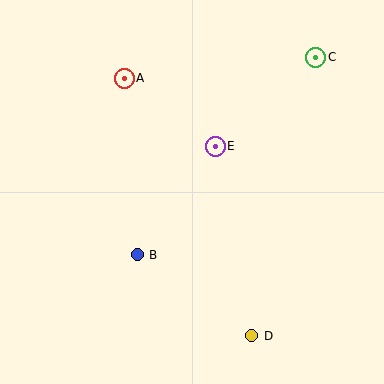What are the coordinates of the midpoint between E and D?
The midpoint between E and D is at (234, 241).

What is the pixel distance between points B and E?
The distance between B and E is 134 pixels.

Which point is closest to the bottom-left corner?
Point B is closest to the bottom-left corner.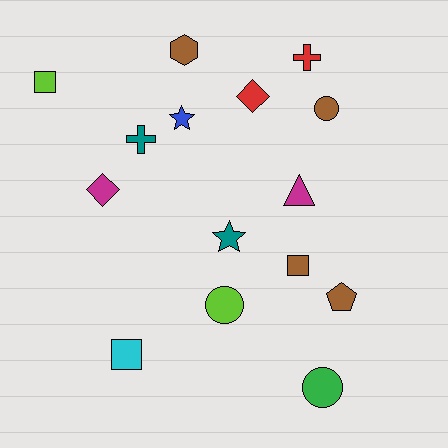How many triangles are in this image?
There is 1 triangle.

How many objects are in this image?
There are 15 objects.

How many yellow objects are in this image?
There are no yellow objects.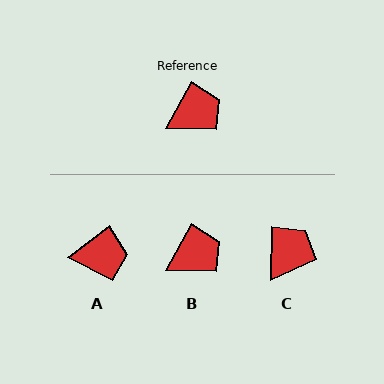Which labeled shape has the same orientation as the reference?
B.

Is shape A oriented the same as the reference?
No, it is off by about 25 degrees.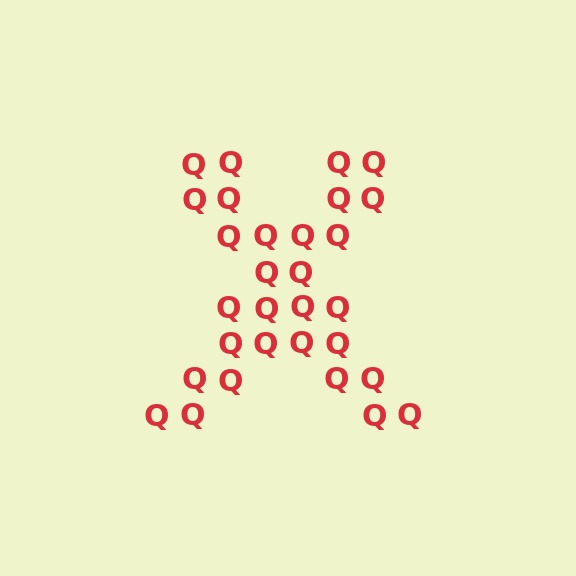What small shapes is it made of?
It is made of small letter Q's.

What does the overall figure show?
The overall figure shows the letter X.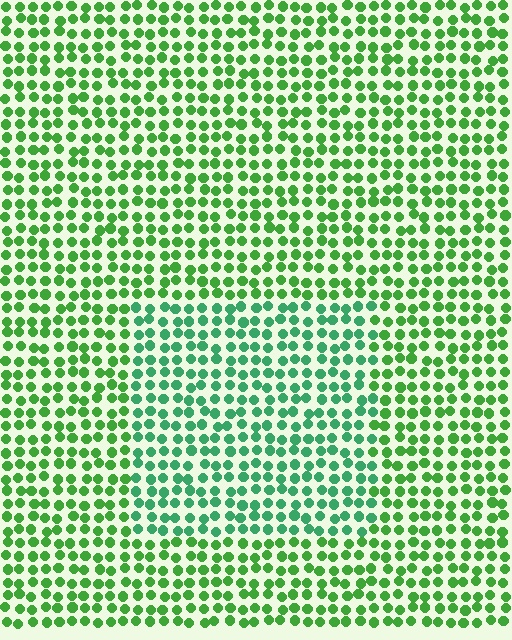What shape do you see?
I see a rectangle.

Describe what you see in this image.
The image is filled with small green elements in a uniform arrangement. A rectangle-shaped region is visible where the elements are tinted to a slightly different hue, forming a subtle color boundary.